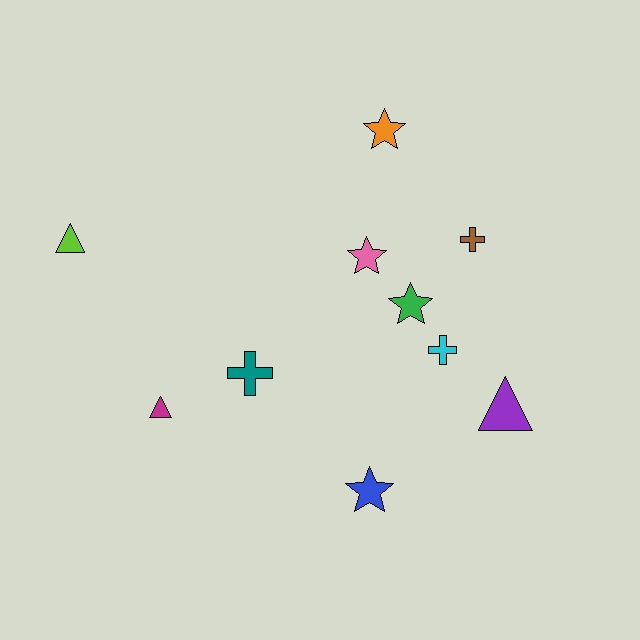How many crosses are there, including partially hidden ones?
There are 3 crosses.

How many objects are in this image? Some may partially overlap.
There are 10 objects.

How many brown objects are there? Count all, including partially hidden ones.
There is 1 brown object.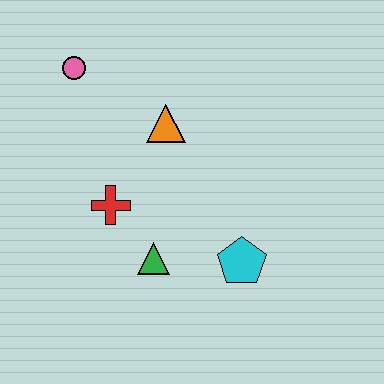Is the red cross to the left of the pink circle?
No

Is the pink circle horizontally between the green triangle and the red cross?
No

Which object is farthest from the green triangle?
The pink circle is farthest from the green triangle.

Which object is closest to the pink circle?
The orange triangle is closest to the pink circle.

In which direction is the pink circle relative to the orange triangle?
The pink circle is to the left of the orange triangle.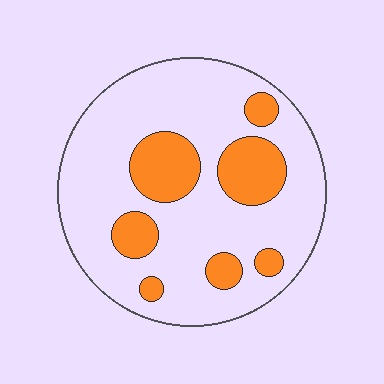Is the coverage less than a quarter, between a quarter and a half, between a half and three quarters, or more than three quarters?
Less than a quarter.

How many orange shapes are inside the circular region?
7.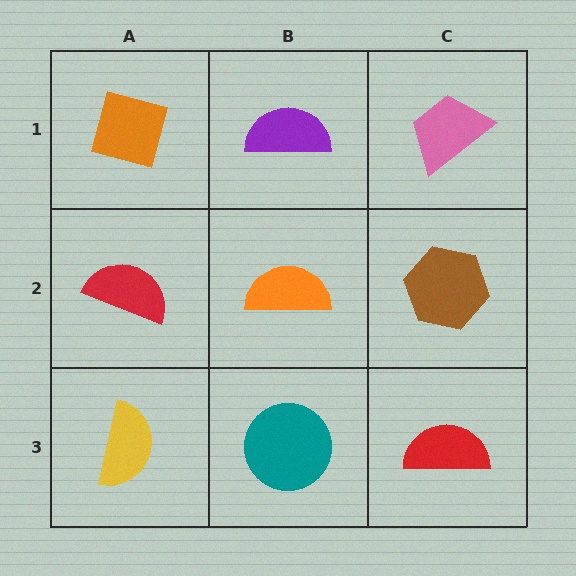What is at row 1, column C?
A pink trapezoid.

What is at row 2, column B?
An orange semicircle.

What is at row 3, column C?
A red semicircle.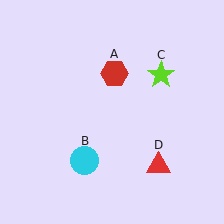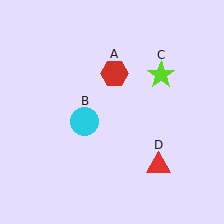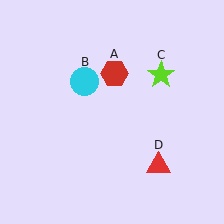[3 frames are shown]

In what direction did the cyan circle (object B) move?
The cyan circle (object B) moved up.